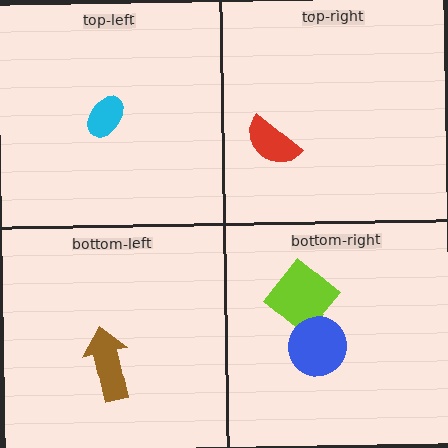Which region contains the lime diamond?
The bottom-right region.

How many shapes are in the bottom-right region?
2.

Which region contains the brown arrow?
The bottom-left region.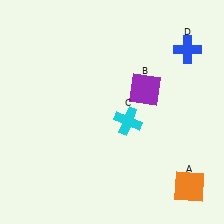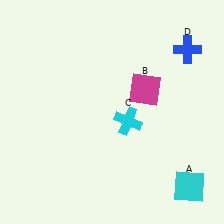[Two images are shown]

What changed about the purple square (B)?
In Image 1, B is purple. In Image 2, it changed to magenta.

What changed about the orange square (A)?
In Image 1, A is orange. In Image 2, it changed to cyan.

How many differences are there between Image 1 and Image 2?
There are 2 differences between the two images.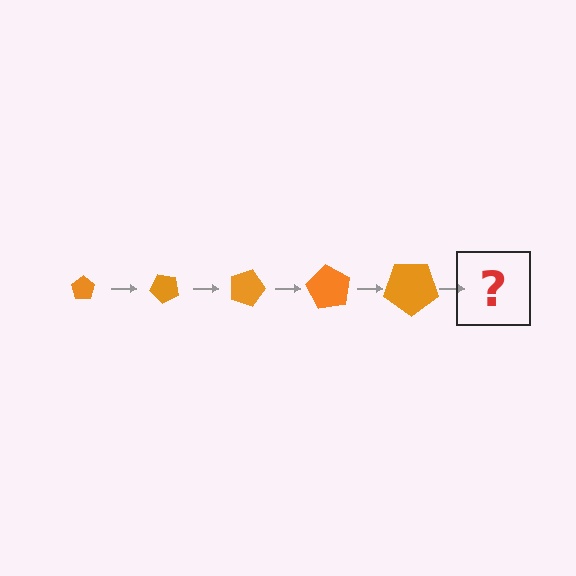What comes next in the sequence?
The next element should be a pentagon, larger than the previous one and rotated 225 degrees from the start.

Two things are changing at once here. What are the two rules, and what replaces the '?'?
The two rules are that the pentagon grows larger each step and it rotates 45 degrees each step. The '?' should be a pentagon, larger than the previous one and rotated 225 degrees from the start.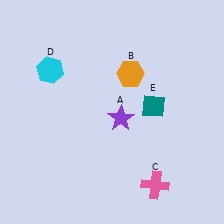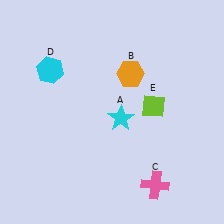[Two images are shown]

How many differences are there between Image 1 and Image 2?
There are 2 differences between the two images.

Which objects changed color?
A changed from purple to cyan. E changed from teal to lime.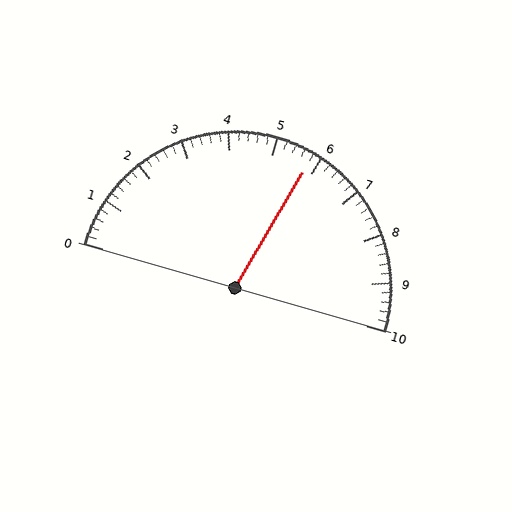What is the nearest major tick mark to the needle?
The nearest major tick mark is 6.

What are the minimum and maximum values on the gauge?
The gauge ranges from 0 to 10.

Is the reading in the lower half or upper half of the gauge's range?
The reading is in the upper half of the range (0 to 10).